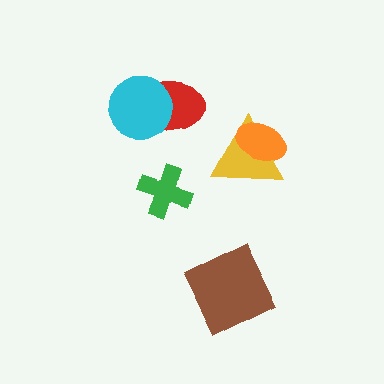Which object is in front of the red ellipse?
The cyan circle is in front of the red ellipse.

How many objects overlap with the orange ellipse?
1 object overlaps with the orange ellipse.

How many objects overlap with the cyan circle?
1 object overlaps with the cyan circle.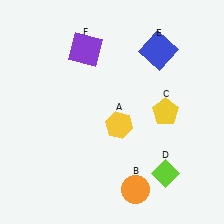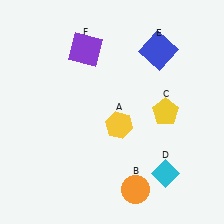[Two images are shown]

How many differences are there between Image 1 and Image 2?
There is 1 difference between the two images.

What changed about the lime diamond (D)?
In Image 1, D is lime. In Image 2, it changed to cyan.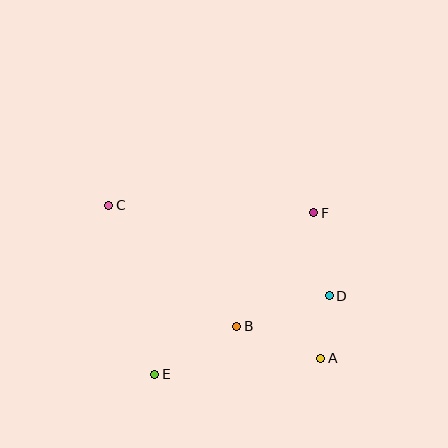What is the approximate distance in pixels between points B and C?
The distance between B and C is approximately 176 pixels.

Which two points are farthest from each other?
Points A and C are farthest from each other.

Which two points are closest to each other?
Points A and D are closest to each other.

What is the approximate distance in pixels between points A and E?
The distance between A and E is approximately 167 pixels.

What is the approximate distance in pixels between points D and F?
The distance between D and F is approximately 85 pixels.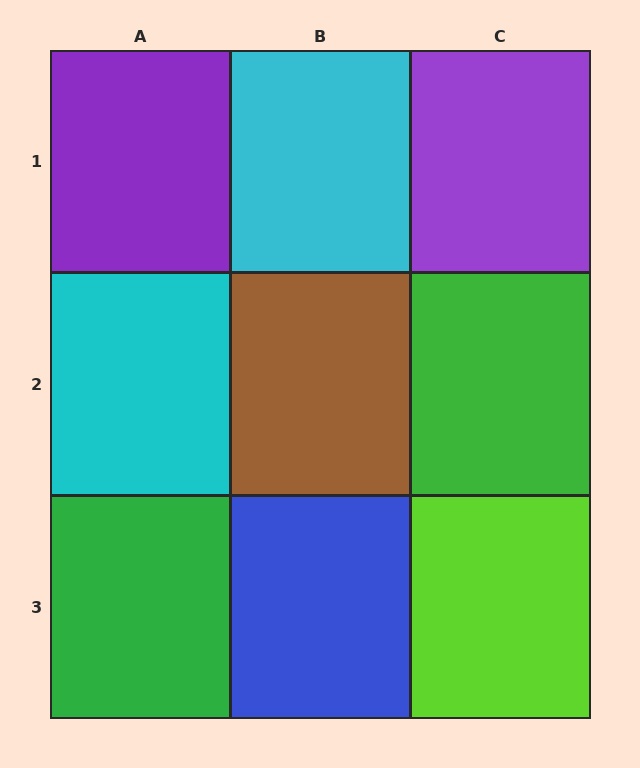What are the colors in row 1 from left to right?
Purple, cyan, purple.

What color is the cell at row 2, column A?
Cyan.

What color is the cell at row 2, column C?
Green.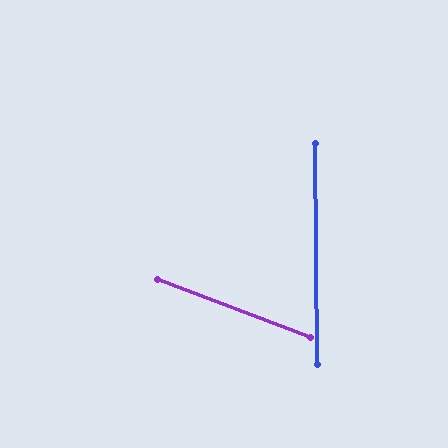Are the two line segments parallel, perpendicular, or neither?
Neither parallel nor perpendicular — they differ by about 69°.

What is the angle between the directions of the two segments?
Approximately 69 degrees.